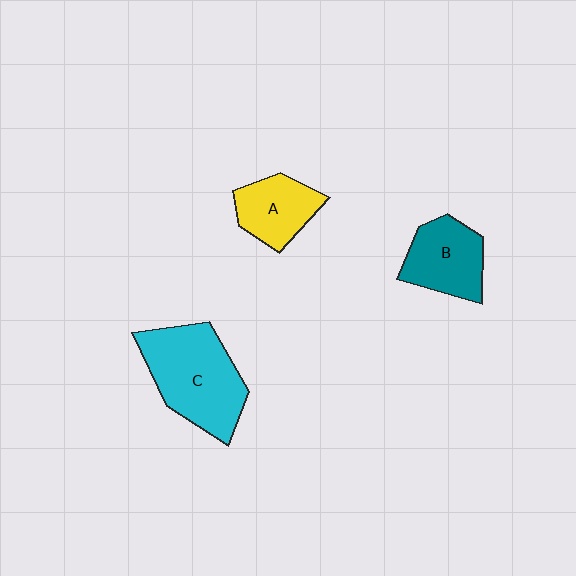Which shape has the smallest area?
Shape A (yellow).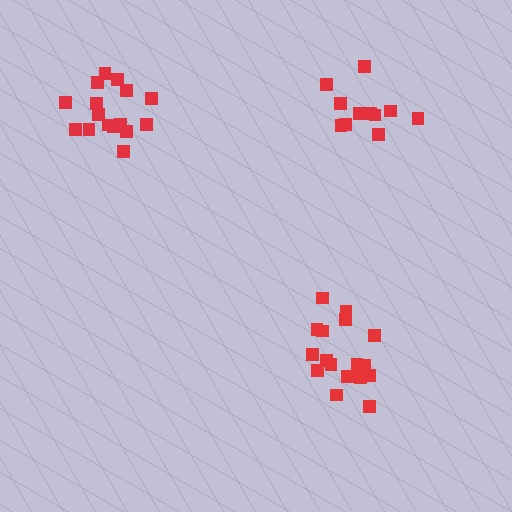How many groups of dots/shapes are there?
There are 3 groups.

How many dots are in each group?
Group 1: 11 dots, Group 2: 17 dots, Group 3: 17 dots (45 total).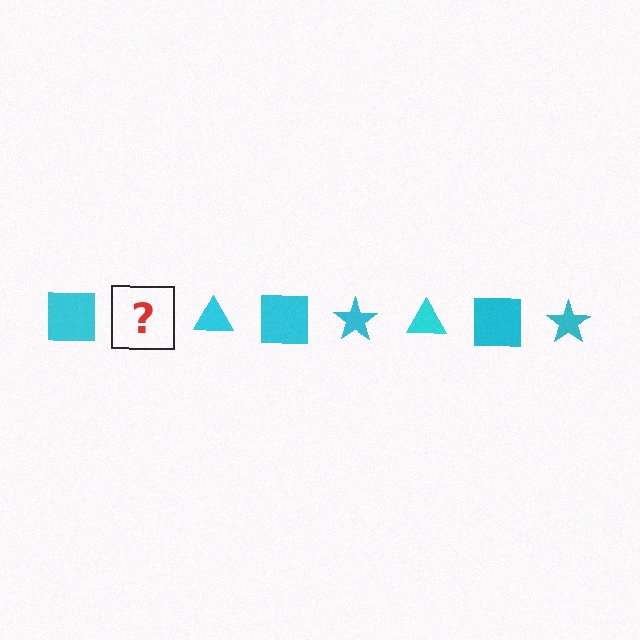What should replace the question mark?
The question mark should be replaced with a cyan star.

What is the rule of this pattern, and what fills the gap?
The rule is that the pattern cycles through square, star, triangle shapes in cyan. The gap should be filled with a cyan star.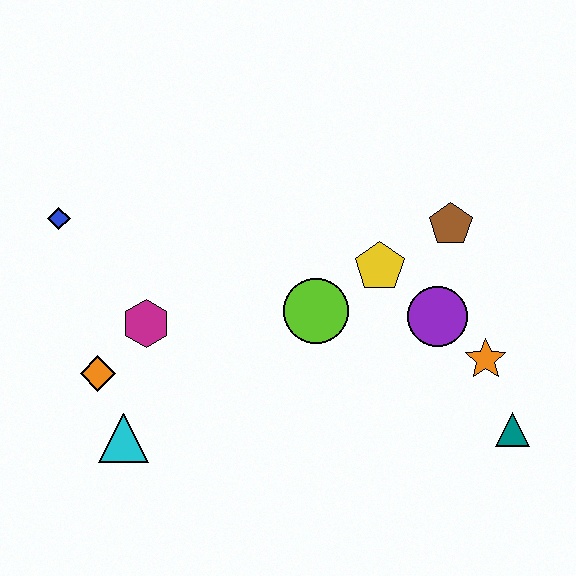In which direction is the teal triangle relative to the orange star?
The teal triangle is below the orange star.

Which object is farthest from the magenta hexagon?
The teal triangle is farthest from the magenta hexagon.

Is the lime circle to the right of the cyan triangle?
Yes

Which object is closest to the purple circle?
The orange star is closest to the purple circle.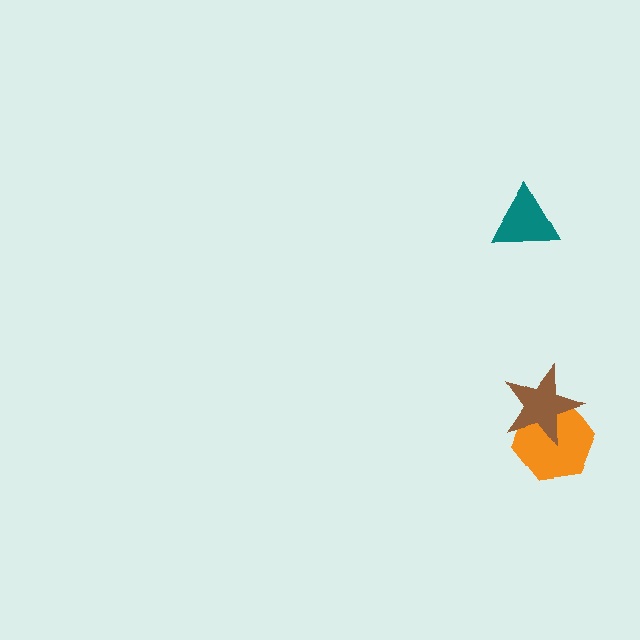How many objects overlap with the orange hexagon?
1 object overlaps with the orange hexagon.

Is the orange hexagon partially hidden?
Yes, it is partially covered by another shape.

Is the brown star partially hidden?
No, no other shape covers it.